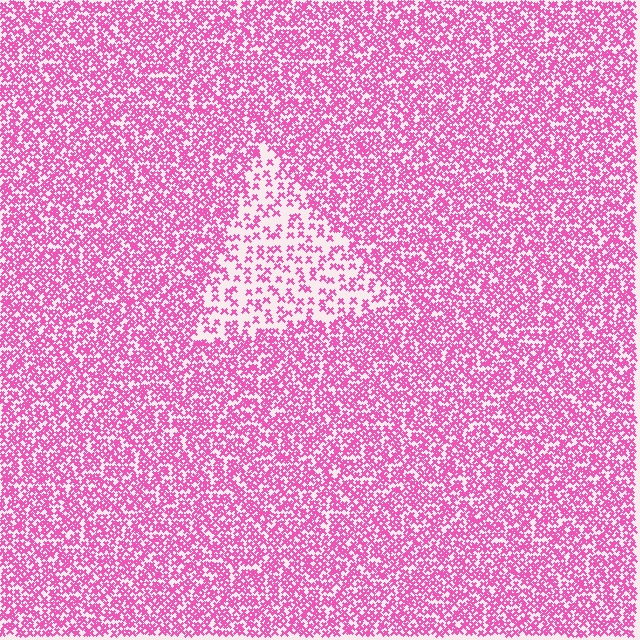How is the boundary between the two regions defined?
The boundary is defined by a change in element density (approximately 2.4x ratio). All elements are the same color, size, and shape.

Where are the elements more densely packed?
The elements are more densely packed outside the triangle boundary.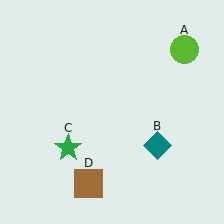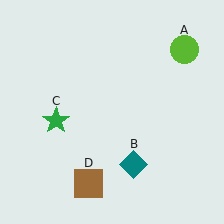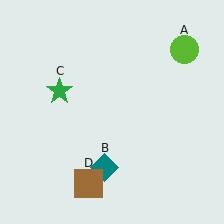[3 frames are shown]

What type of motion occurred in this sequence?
The teal diamond (object B), green star (object C) rotated clockwise around the center of the scene.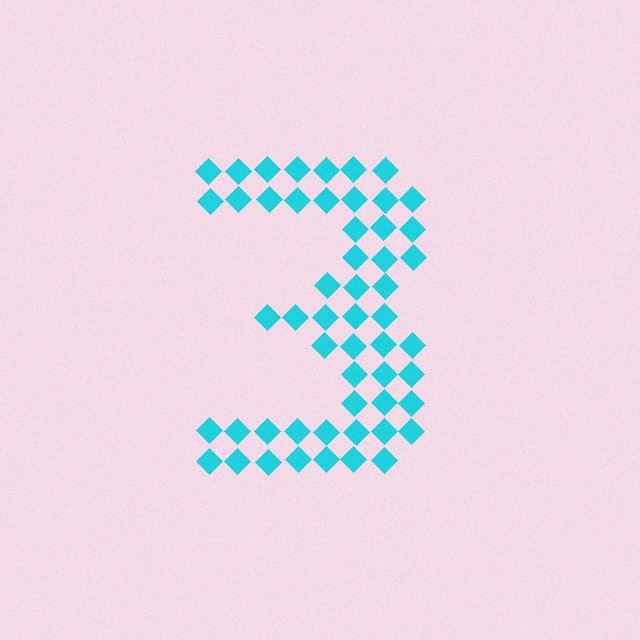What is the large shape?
The large shape is the digit 3.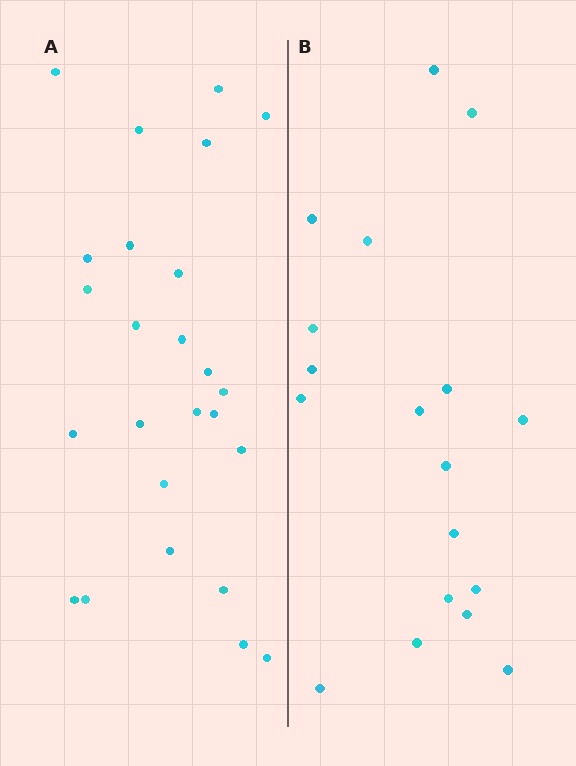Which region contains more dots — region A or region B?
Region A (the left region) has more dots.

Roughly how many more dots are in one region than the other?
Region A has roughly 8 or so more dots than region B.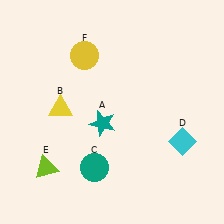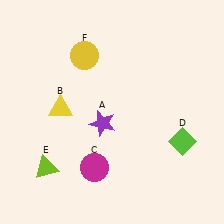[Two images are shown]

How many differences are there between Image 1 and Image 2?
There are 3 differences between the two images.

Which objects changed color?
A changed from teal to purple. C changed from teal to magenta. D changed from cyan to lime.